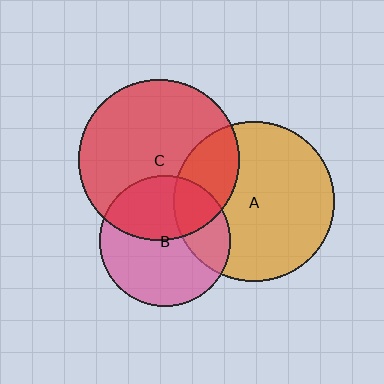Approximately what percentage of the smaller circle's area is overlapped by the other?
Approximately 40%.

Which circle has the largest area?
Circle C (red).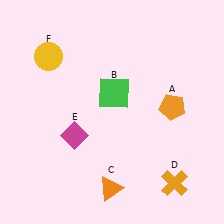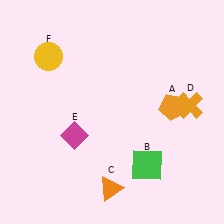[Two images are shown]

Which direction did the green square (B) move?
The green square (B) moved down.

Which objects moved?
The objects that moved are: the green square (B), the orange cross (D).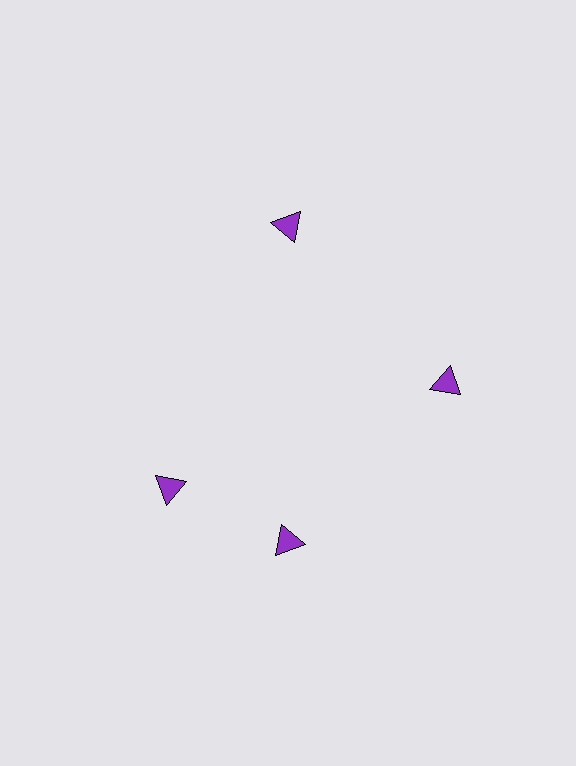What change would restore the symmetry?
The symmetry would be restored by rotating it back into even spacing with its neighbors so that all 4 triangles sit at equal angles and equal distance from the center.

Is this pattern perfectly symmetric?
No. The 4 purple triangles are arranged in a ring, but one element near the 9 o'clock position is rotated out of alignment along the ring, breaking the 4-fold rotational symmetry.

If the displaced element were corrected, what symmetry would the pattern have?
It would have 4-fold rotational symmetry — the pattern would map onto itself every 90 degrees.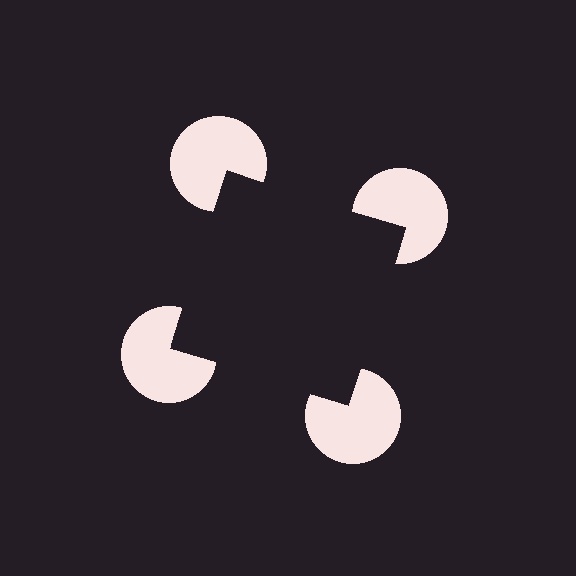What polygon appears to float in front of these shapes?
An illusory square — its edges are inferred from the aligned wedge cuts in the pac-man discs, not physically drawn.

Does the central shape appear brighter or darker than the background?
It typically appears slightly darker than the background, even though no actual brightness change is drawn.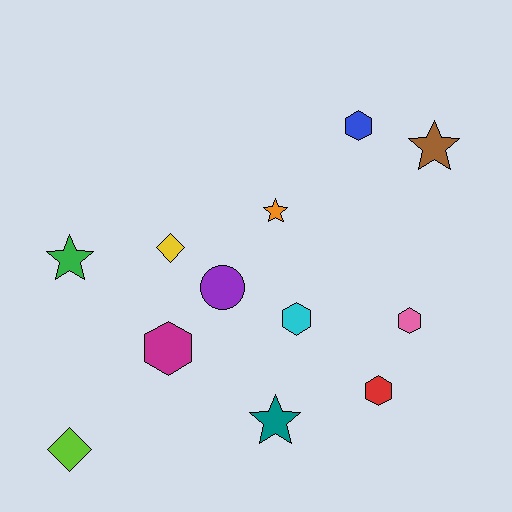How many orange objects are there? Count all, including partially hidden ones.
There is 1 orange object.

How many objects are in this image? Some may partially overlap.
There are 12 objects.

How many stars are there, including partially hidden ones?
There are 4 stars.